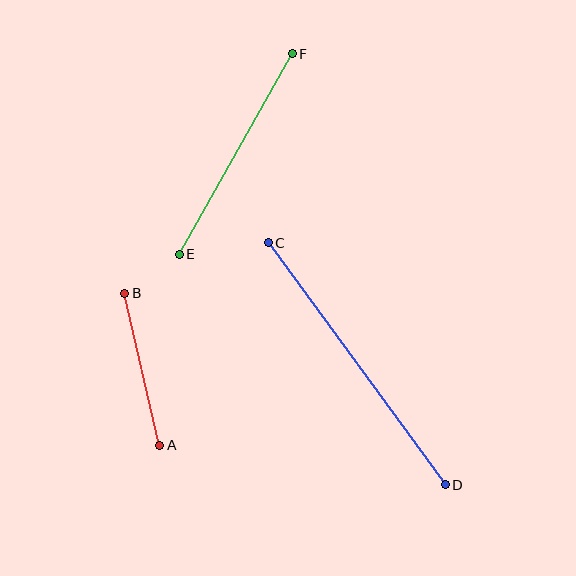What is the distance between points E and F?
The distance is approximately 230 pixels.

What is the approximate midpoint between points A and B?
The midpoint is at approximately (142, 369) pixels.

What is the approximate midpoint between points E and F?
The midpoint is at approximately (236, 154) pixels.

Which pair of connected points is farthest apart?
Points C and D are farthest apart.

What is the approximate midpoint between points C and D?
The midpoint is at approximately (357, 364) pixels.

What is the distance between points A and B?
The distance is approximately 156 pixels.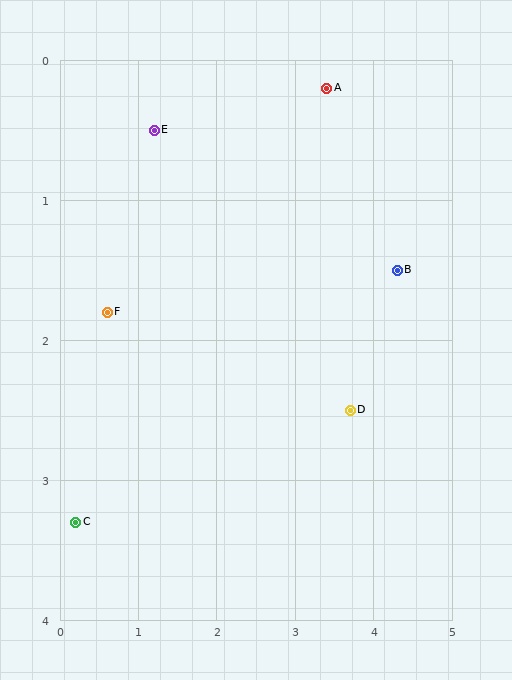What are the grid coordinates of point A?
Point A is at approximately (3.4, 0.2).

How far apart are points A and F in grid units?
Points A and F are about 3.2 grid units apart.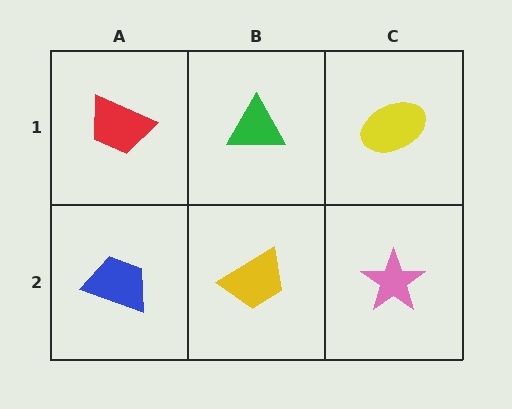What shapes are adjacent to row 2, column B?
A green triangle (row 1, column B), a blue trapezoid (row 2, column A), a pink star (row 2, column C).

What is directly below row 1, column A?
A blue trapezoid.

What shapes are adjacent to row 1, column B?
A yellow trapezoid (row 2, column B), a red trapezoid (row 1, column A), a yellow ellipse (row 1, column C).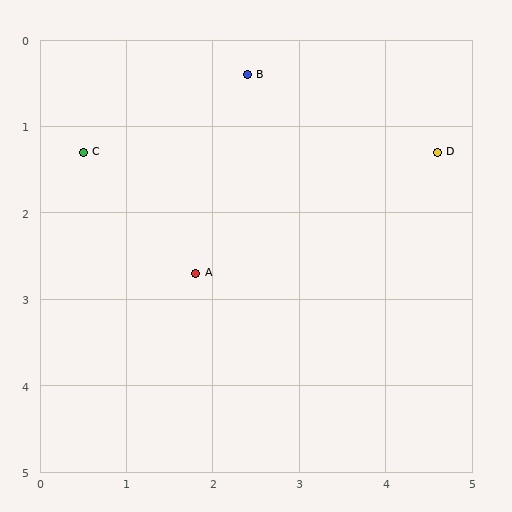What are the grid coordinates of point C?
Point C is at approximately (0.5, 1.3).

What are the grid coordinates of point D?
Point D is at approximately (4.6, 1.3).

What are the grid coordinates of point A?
Point A is at approximately (1.8, 2.7).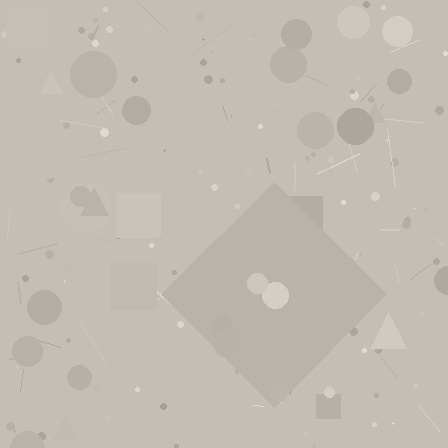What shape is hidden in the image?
A diamond is hidden in the image.